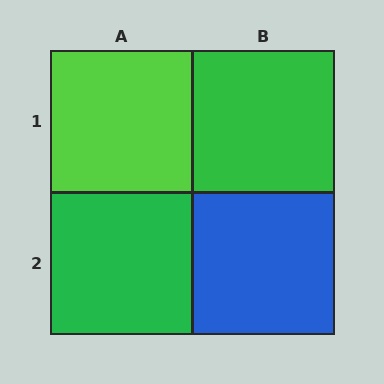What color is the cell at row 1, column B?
Green.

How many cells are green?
2 cells are green.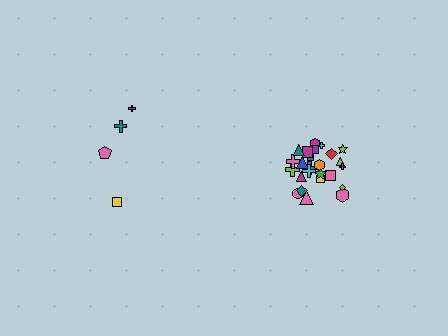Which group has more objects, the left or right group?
The right group.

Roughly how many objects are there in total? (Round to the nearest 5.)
Roughly 30 objects in total.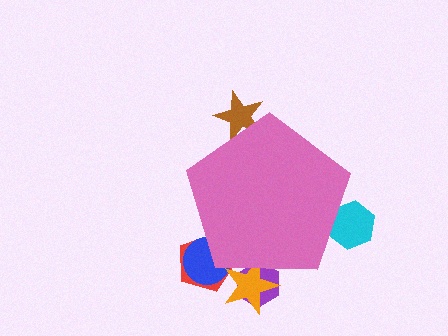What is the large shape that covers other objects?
A pink pentagon.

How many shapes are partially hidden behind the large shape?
6 shapes are partially hidden.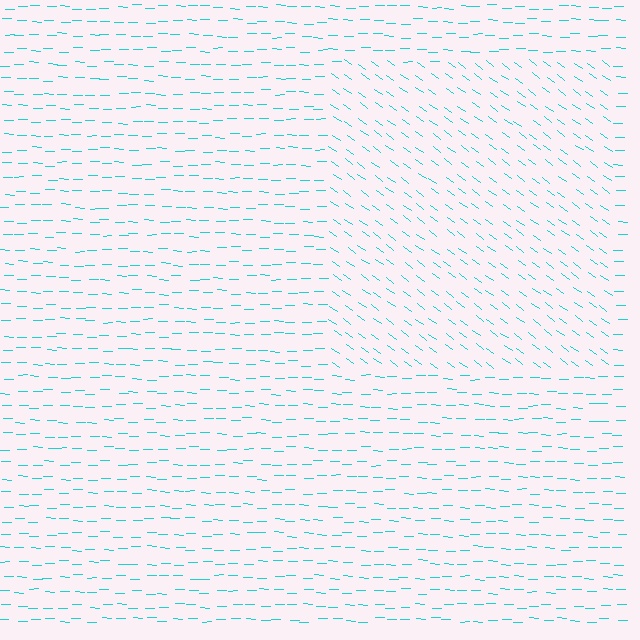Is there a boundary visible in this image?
Yes, there is a texture boundary formed by a change in line orientation.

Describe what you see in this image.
The image is filled with small cyan line segments. A rectangle region in the image has lines oriented differently from the surrounding lines, creating a visible texture boundary.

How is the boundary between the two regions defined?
The boundary is defined purely by a change in line orientation (approximately 34 degrees difference). All lines are the same color and thickness.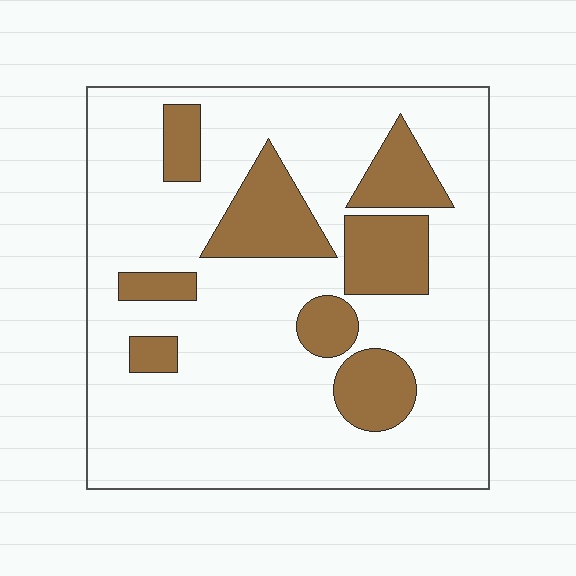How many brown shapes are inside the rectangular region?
8.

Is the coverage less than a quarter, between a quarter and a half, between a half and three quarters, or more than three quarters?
Less than a quarter.